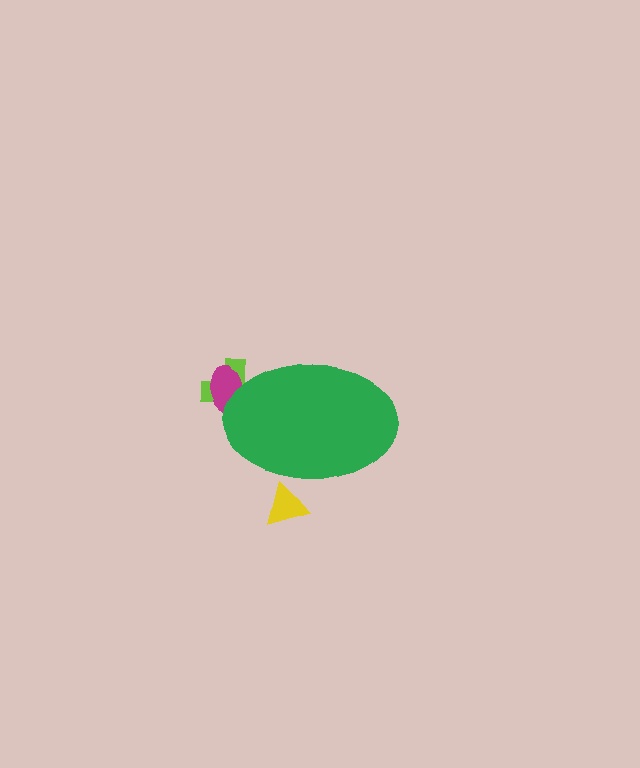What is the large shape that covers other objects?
A green ellipse.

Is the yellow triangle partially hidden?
Yes, the yellow triangle is partially hidden behind the green ellipse.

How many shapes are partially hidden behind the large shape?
3 shapes are partially hidden.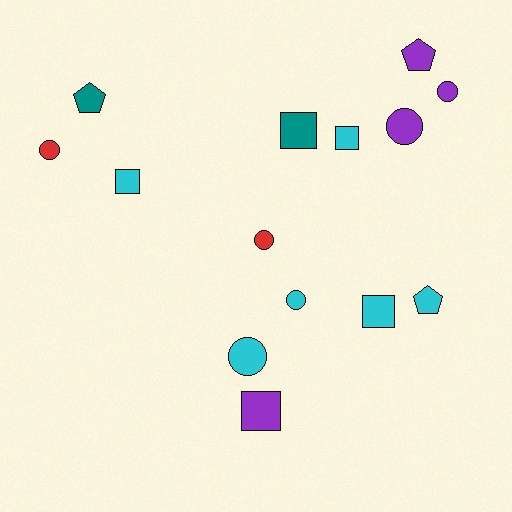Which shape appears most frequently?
Circle, with 6 objects.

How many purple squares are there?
There is 1 purple square.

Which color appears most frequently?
Cyan, with 6 objects.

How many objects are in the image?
There are 14 objects.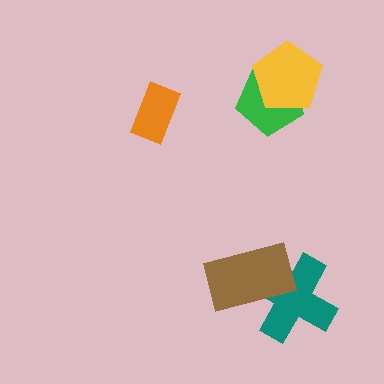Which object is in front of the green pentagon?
The yellow pentagon is in front of the green pentagon.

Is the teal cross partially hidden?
Yes, it is partially covered by another shape.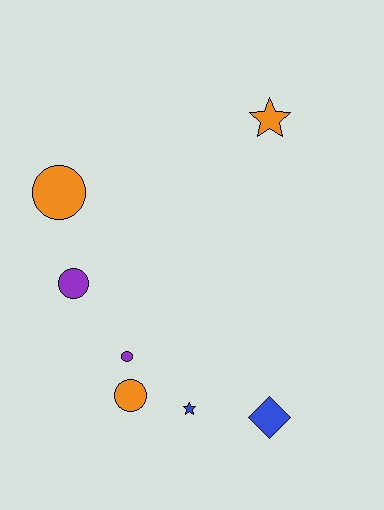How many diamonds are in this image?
There is 1 diamond.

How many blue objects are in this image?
There are 2 blue objects.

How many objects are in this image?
There are 7 objects.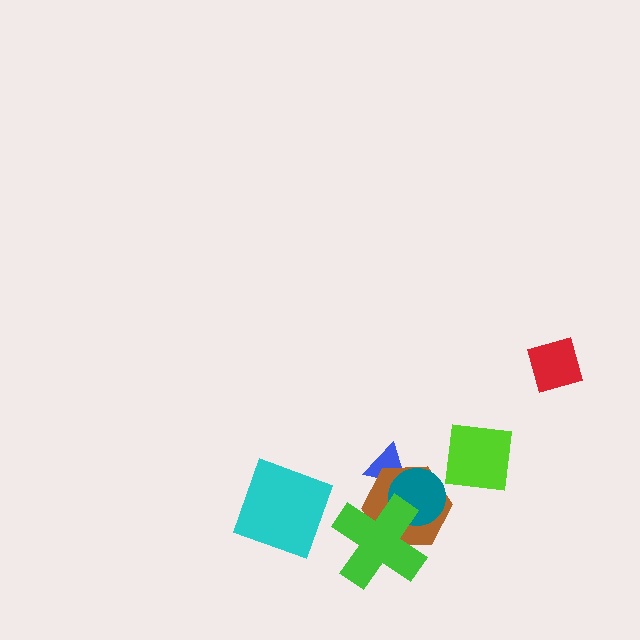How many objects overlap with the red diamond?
0 objects overlap with the red diamond.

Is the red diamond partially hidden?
No, no other shape covers it.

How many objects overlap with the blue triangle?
2 objects overlap with the blue triangle.